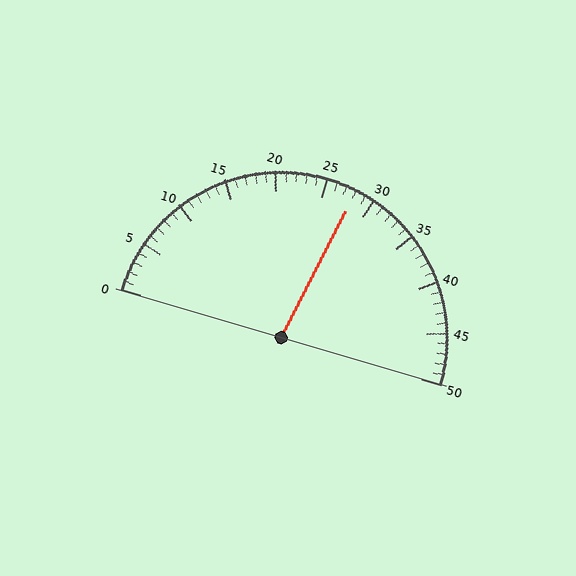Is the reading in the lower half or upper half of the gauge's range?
The reading is in the upper half of the range (0 to 50).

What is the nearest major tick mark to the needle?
The nearest major tick mark is 30.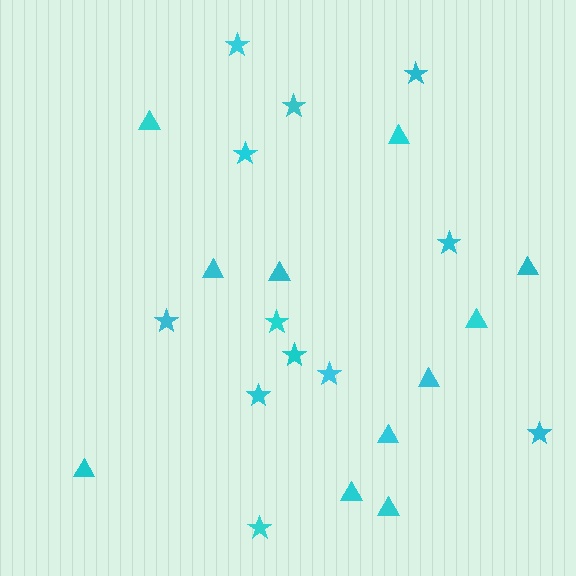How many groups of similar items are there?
There are 2 groups: one group of stars (12) and one group of triangles (11).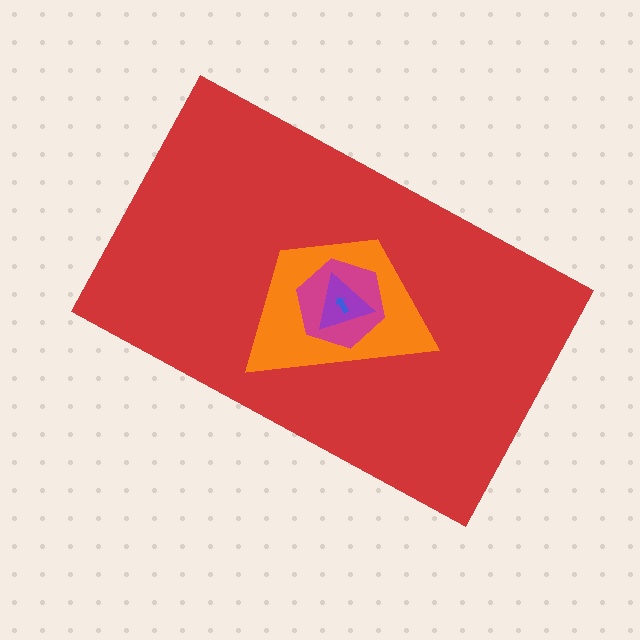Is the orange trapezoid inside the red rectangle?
Yes.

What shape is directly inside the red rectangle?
The orange trapezoid.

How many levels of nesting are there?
5.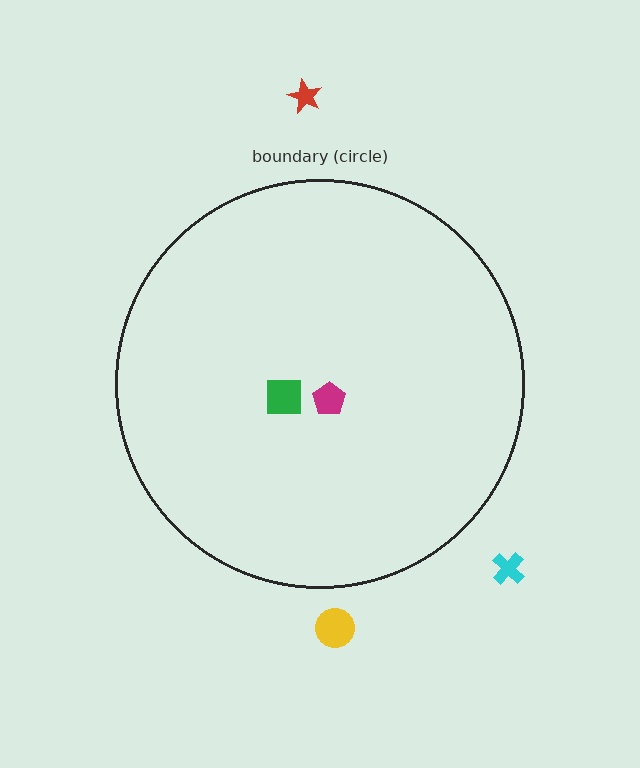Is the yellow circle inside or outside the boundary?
Outside.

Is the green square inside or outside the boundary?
Inside.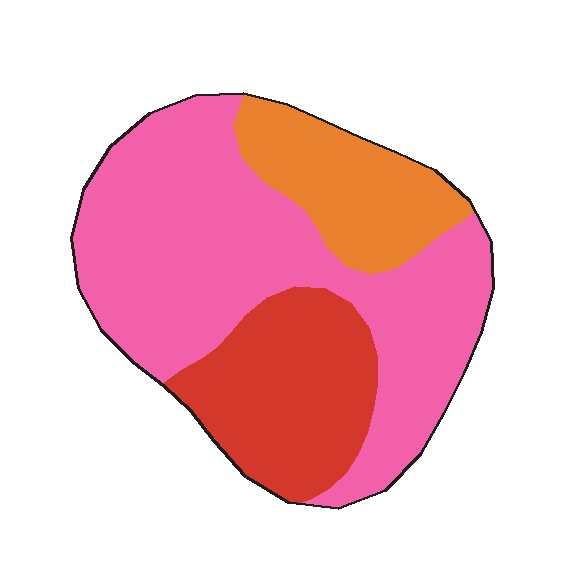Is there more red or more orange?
Red.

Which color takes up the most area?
Pink, at roughly 60%.